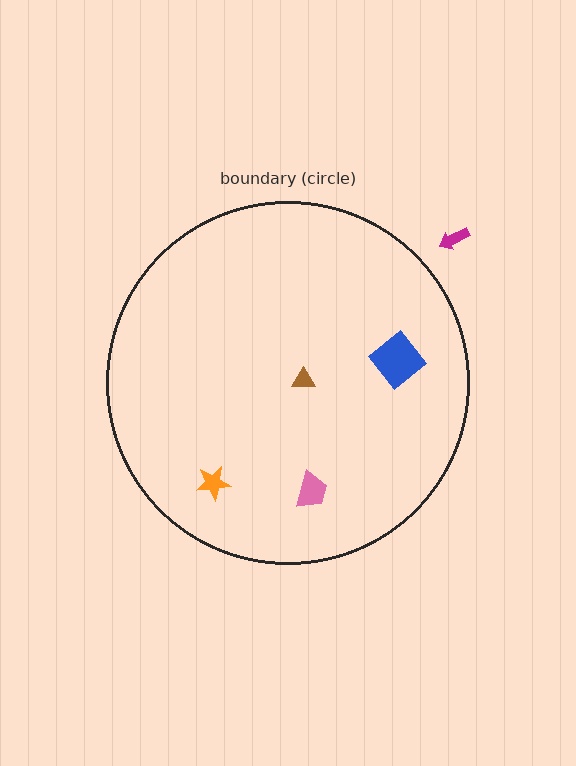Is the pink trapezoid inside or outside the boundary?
Inside.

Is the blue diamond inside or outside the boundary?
Inside.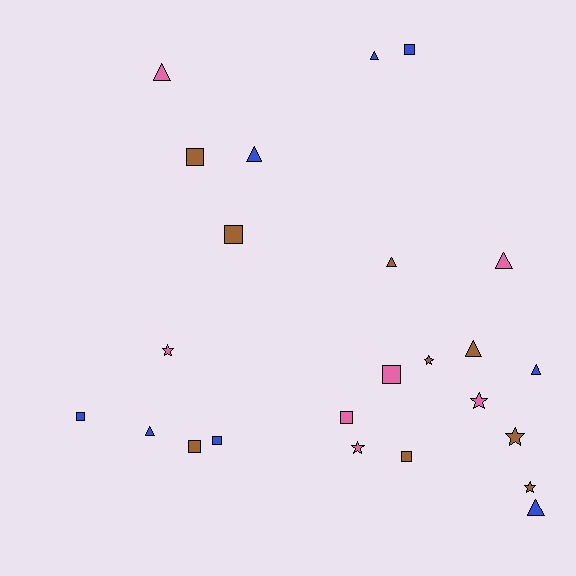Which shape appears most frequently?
Square, with 9 objects.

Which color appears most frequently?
Brown, with 9 objects.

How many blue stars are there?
There are no blue stars.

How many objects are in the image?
There are 24 objects.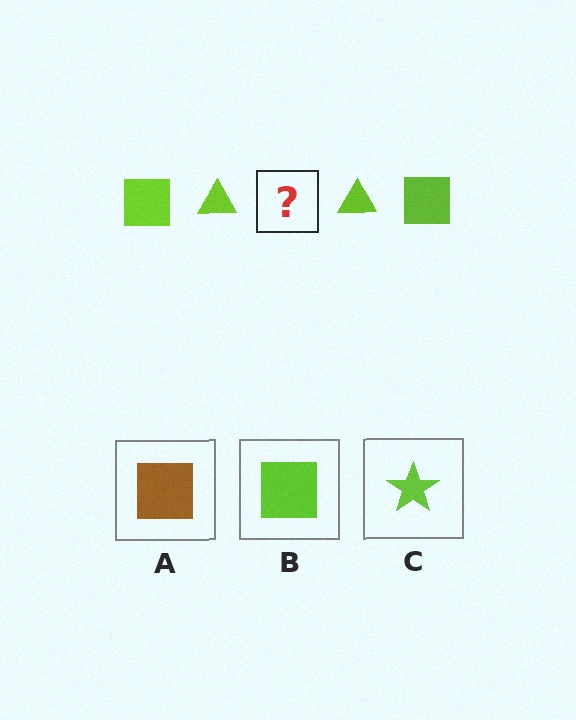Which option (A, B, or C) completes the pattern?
B.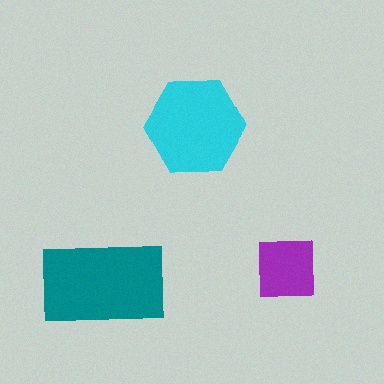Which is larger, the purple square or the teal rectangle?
The teal rectangle.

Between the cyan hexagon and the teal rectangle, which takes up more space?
The teal rectangle.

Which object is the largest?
The teal rectangle.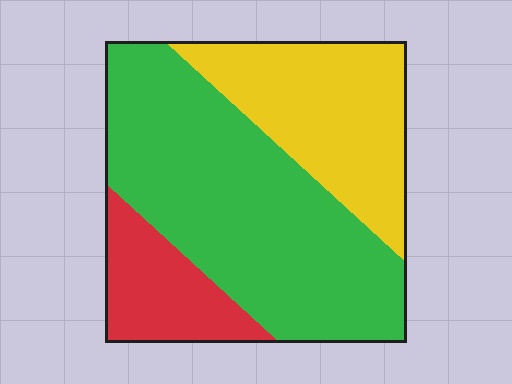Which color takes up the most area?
Green, at roughly 55%.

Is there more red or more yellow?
Yellow.